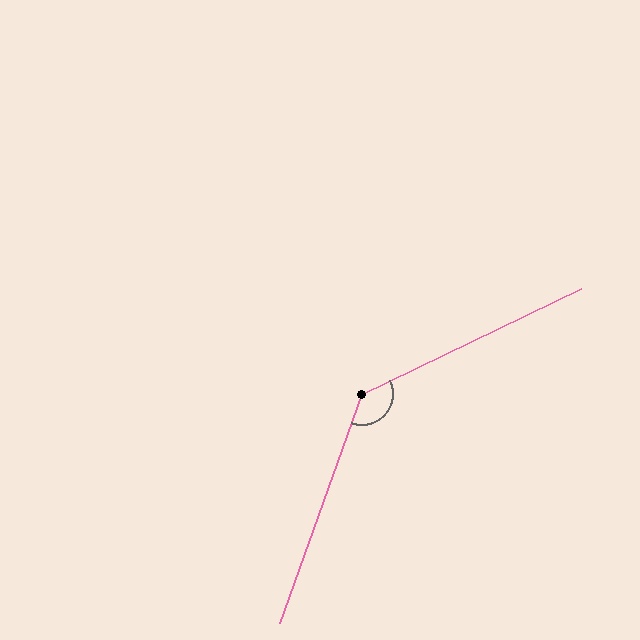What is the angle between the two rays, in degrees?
Approximately 136 degrees.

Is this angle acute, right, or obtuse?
It is obtuse.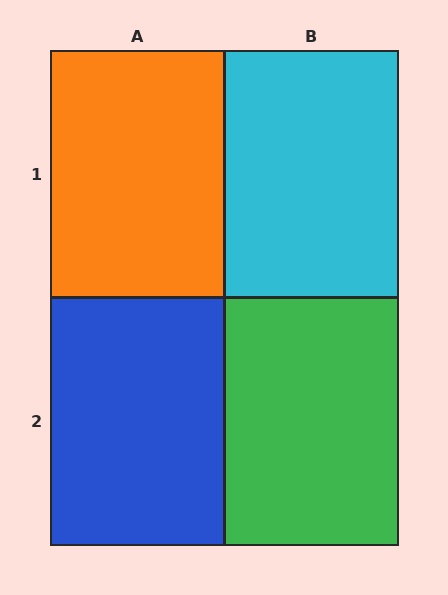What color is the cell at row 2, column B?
Green.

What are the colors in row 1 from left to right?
Orange, cyan.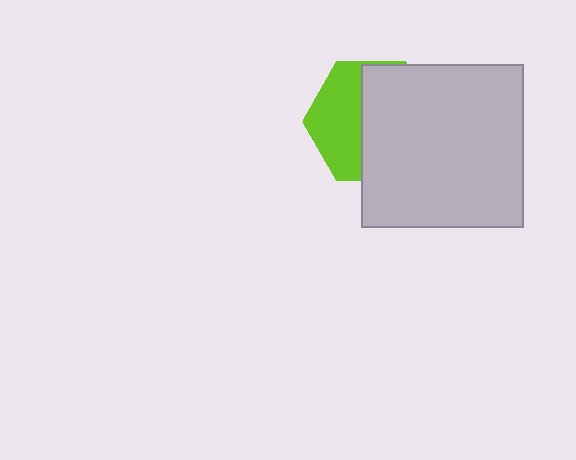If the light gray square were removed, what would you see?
You would see the complete lime hexagon.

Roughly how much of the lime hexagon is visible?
A small part of it is visible (roughly 42%).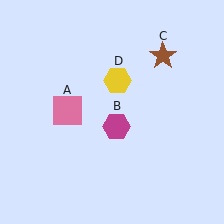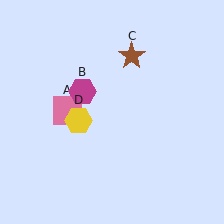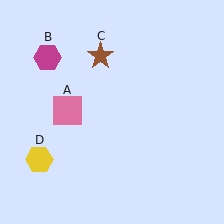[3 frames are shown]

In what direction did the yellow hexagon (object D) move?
The yellow hexagon (object D) moved down and to the left.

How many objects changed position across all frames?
3 objects changed position: magenta hexagon (object B), brown star (object C), yellow hexagon (object D).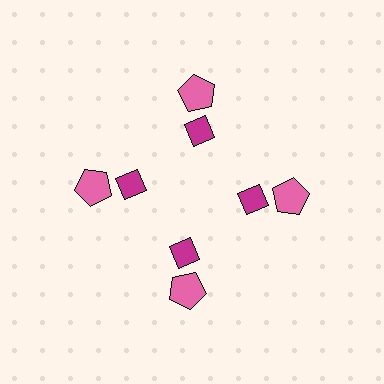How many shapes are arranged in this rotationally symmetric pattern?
There are 8 shapes, arranged in 4 groups of 2.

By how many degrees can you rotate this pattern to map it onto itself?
The pattern maps onto itself every 90 degrees of rotation.